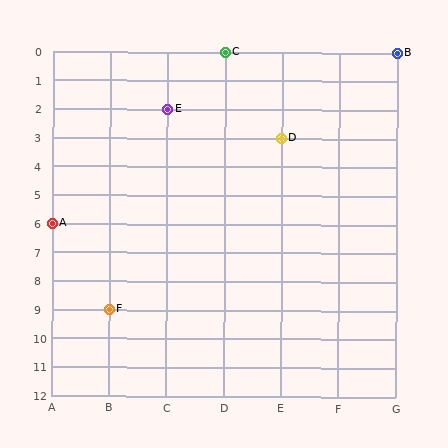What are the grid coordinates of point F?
Point F is at grid coordinates (B, 9).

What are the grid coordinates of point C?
Point C is at grid coordinates (D, 0).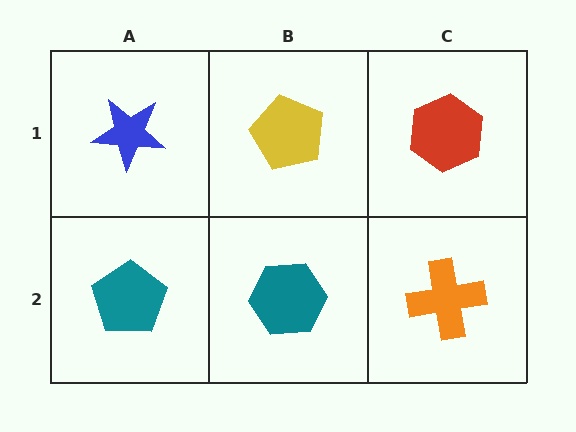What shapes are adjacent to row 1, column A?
A teal pentagon (row 2, column A), a yellow pentagon (row 1, column B).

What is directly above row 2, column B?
A yellow pentagon.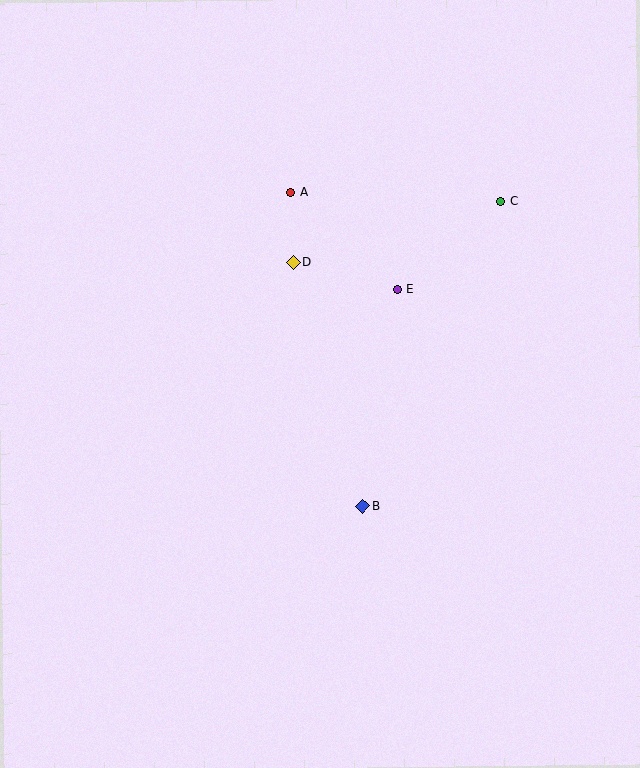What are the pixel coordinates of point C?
Point C is at (501, 201).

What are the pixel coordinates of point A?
Point A is at (291, 193).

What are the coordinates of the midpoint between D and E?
The midpoint between D and E is at (345, 276).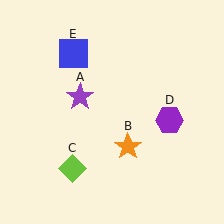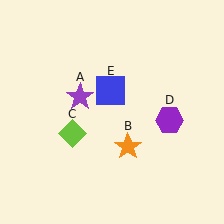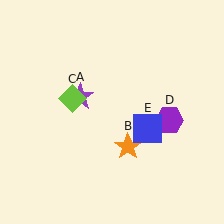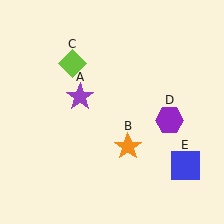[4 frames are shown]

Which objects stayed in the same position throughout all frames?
Purple star (object A) and orange star (object B) and purple hexagon (object D) remained stationary.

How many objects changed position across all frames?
2 objects changed position: lime diamond (object C), blue square (object E).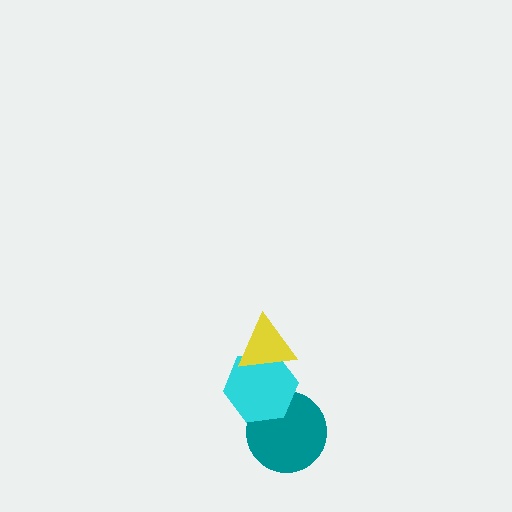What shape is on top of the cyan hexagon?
The yellow triangle is on top of the cyan hexagon.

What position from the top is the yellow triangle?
The yellow triangle is 1st from the top.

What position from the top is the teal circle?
The teal circle is 3rd from the top.